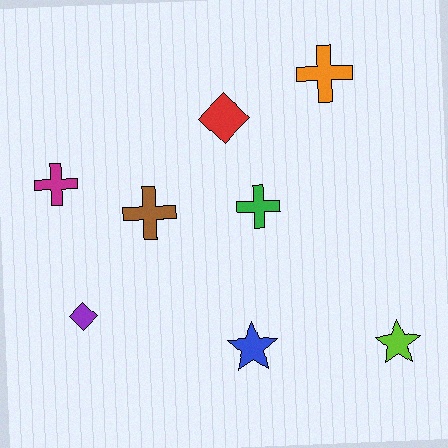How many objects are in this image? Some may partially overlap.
There are 8 objects.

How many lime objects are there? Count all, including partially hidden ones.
There is 1 lime object.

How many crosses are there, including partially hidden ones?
There are 4 crosses.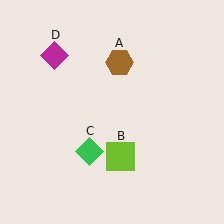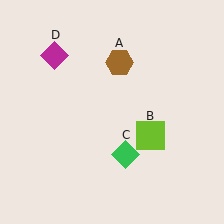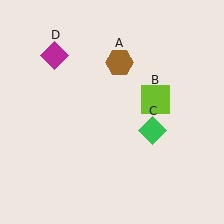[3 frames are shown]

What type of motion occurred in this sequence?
The lime square (object B), green diamond (object C) rotated counterclockwise around the center of the scene.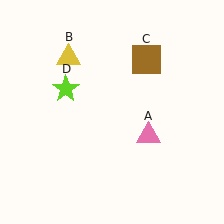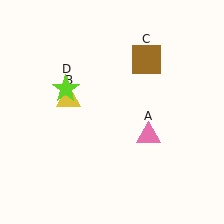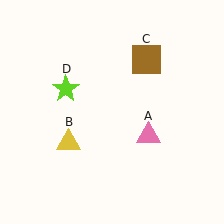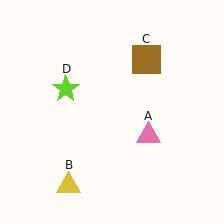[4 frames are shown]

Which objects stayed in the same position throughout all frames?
Pink triangle (object A) and brown square (object C) and lime star (object D) remained stationary.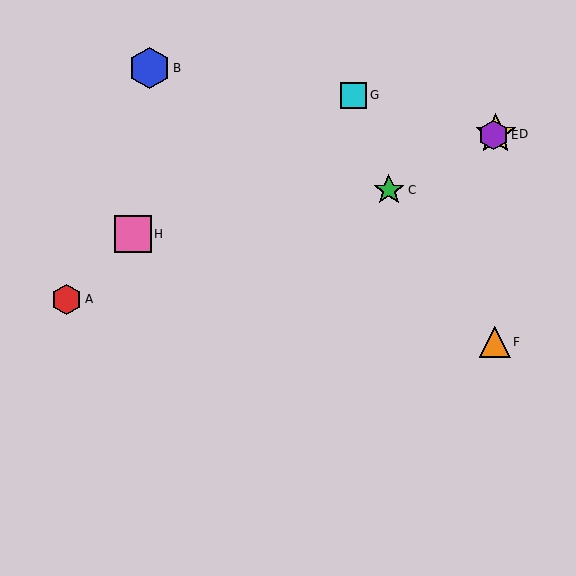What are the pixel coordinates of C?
Object C is at (389, 190).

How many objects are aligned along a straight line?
3 objects (C, D, E) are aligned along a straight line.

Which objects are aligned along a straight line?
Objects C, D, E are aligned along a straight line.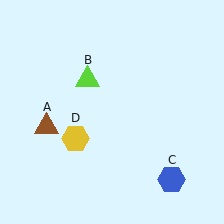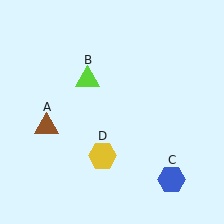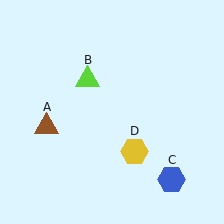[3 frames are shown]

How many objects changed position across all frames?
1 object changed position: yellow hexagon (object D).